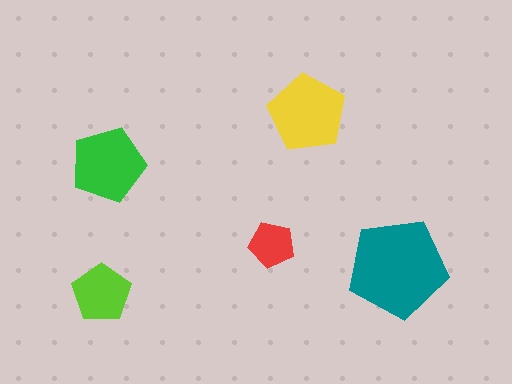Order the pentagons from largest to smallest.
the teal one, the yellow one, the green one, the lime one, the red one.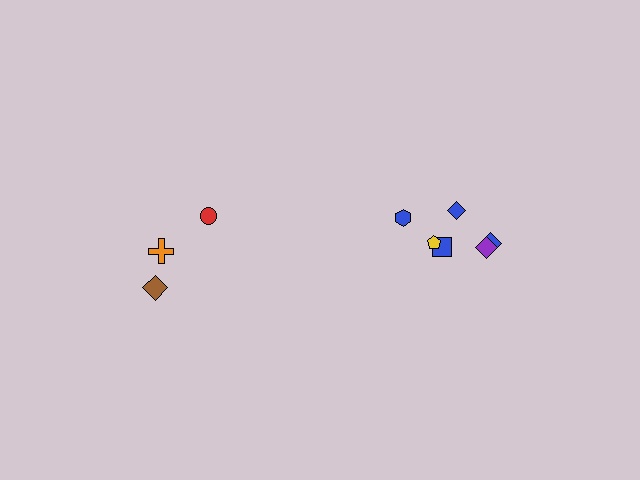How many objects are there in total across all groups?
There are 9 objects.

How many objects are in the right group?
There are 6 objects.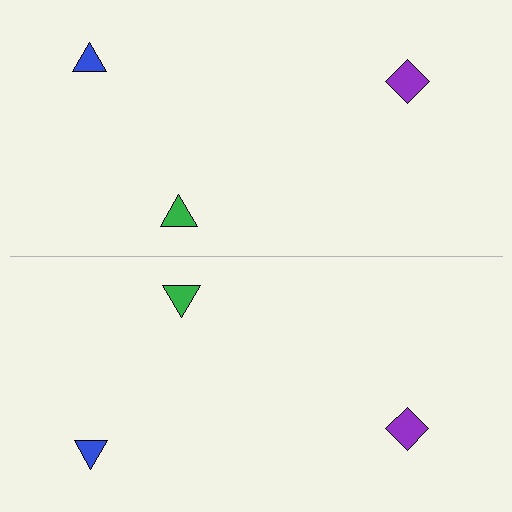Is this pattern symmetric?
Yes, this pattern has bilateral (reflection) symmetry.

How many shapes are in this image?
There are 6 shapes in this image.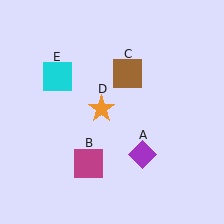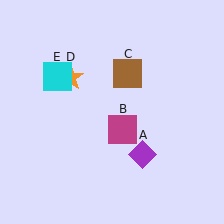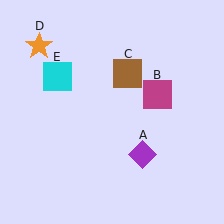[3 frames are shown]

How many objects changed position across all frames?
2 objects changed position: magenta square (object B), orange star (object D).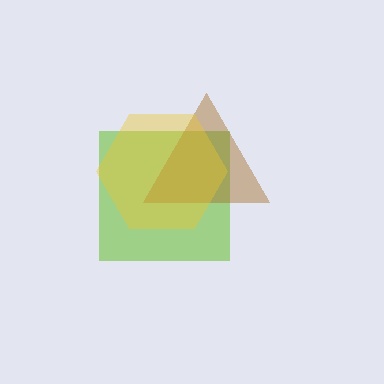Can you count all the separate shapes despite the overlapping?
Yes, there are 3 separate shapes.